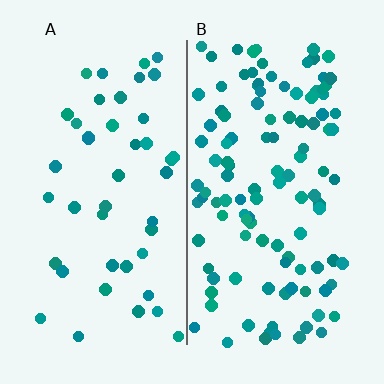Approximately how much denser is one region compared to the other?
Approximately 2.6× — region B over region A.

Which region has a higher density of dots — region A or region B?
B (the right).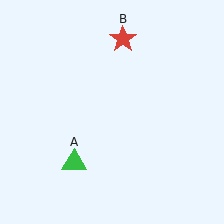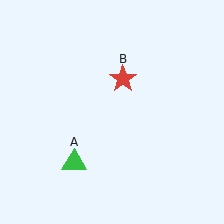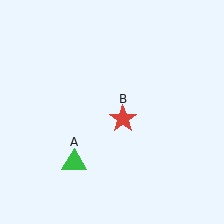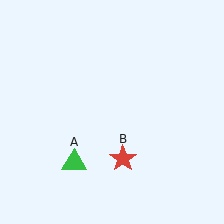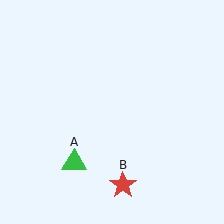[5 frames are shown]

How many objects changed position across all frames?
1 object changed position: red star (object B).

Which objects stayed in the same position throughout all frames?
Green triangle (object A) remained stationary.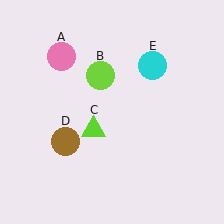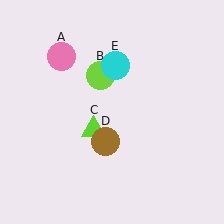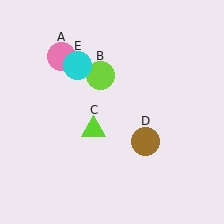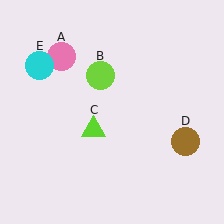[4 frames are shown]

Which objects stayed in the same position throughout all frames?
Pink circle (object A) and lime circle (object B) and lime triangle (object C) remained stationary.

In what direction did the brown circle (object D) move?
The brown circle (object D) moved right.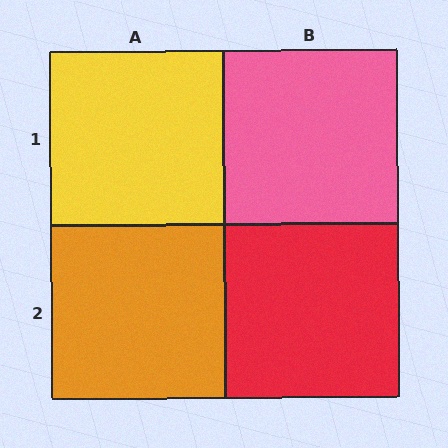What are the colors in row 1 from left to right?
Yellow, pink.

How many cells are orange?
1 cell is orange.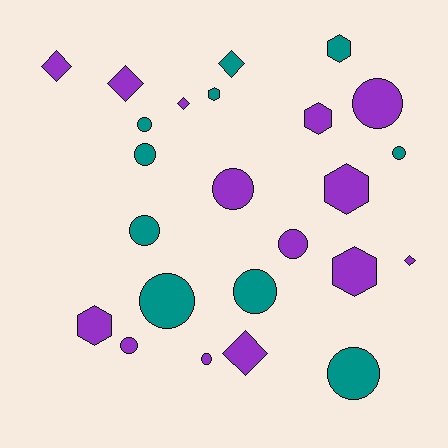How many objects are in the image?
There are 24 objects.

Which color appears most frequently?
Purple, with 14 objects.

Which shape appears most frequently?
Circle, with 12 objects.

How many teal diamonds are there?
There is 1 teal diamond.